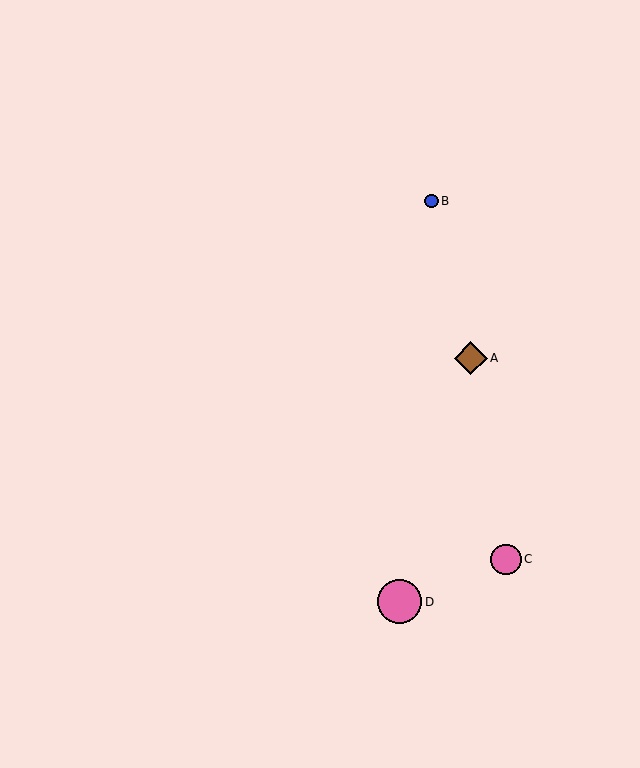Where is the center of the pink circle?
The center of the pink circle is at (400, 602).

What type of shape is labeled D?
Shape D is a pink circle.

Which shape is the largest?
The pink circle (labeled D) is the largest.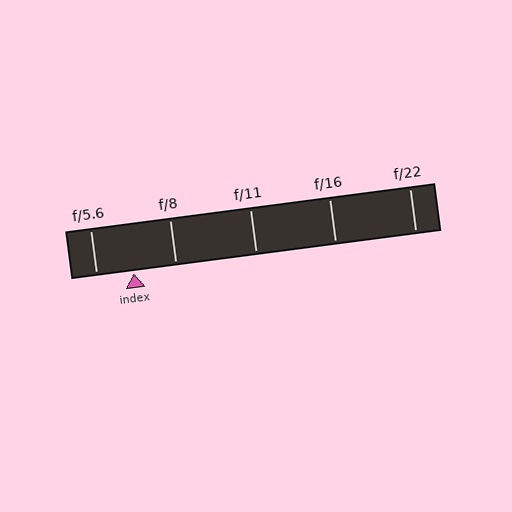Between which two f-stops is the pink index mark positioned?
The index mark is between f/5.6 and f/8.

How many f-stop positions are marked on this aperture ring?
There are 5 f-stop positions marked.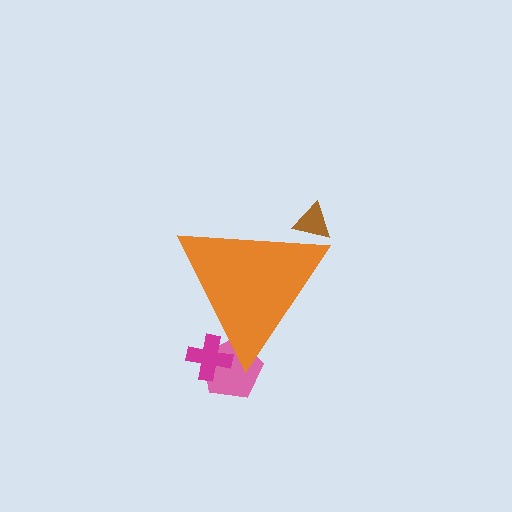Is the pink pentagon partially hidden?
Yes, the pink pentagon is partially hidden behind the orange triangle.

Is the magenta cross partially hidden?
Yes, the magenta cross is partially hidden behind the orange triangle.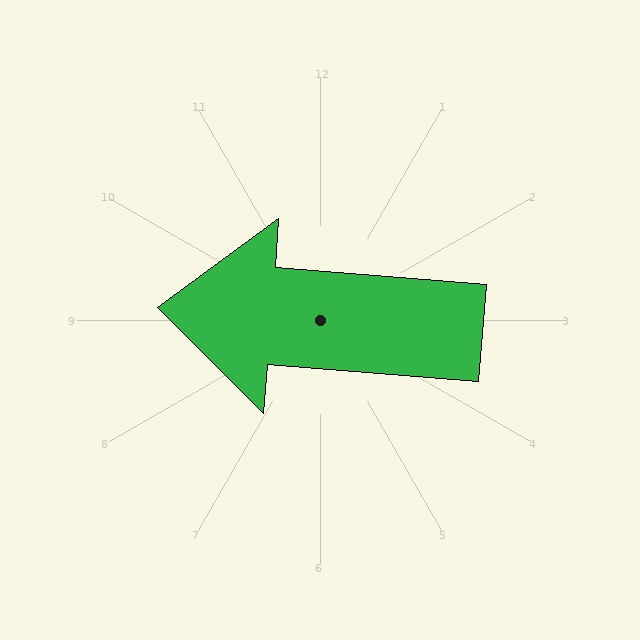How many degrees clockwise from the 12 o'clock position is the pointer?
Approximately 275 degrees.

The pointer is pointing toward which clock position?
Roughly 9 o'clock.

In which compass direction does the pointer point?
West.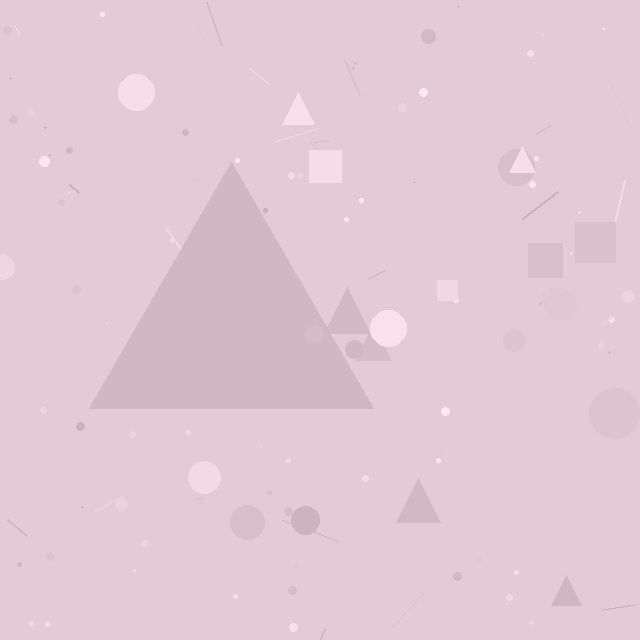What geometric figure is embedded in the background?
A triangle is embedded in the background.